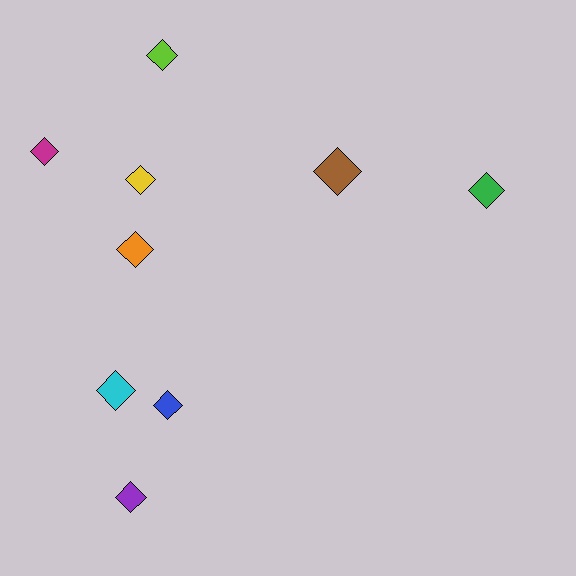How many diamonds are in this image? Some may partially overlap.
There are 9 diamonds.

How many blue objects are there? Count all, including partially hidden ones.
There is 1 blue object.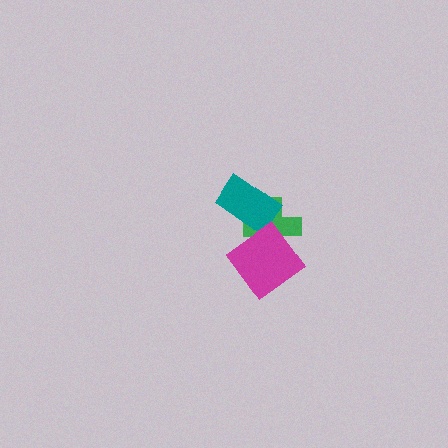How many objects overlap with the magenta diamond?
2 objects overlap with the magenta diamond.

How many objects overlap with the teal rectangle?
2 objects overlap with the teal rectangle.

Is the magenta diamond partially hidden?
No, no other shape covers it.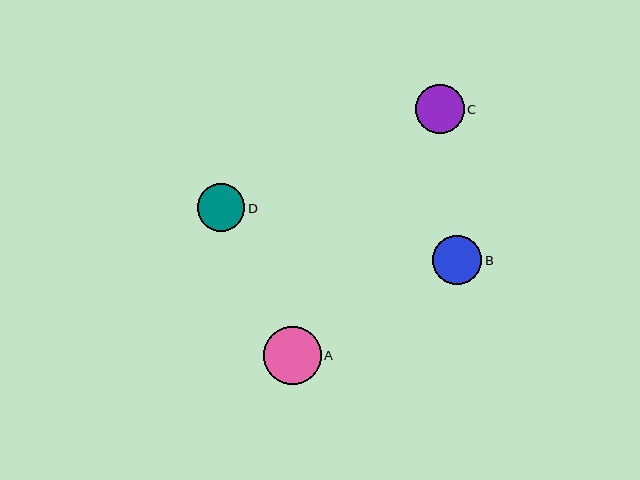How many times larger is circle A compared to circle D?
Circle A is approximately 1.2 times the size of circle D.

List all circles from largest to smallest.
From largest to smallest: A, B, C, D.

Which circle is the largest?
Circle A is the largest with a size of approximately 58 pixels.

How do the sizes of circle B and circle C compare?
Circle B and circle C are approximately the same size.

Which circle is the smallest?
Circle D is the smallest with a size of approximately 47 pixels.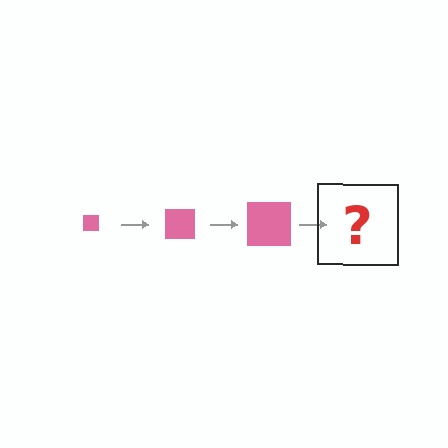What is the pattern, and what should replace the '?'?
The pattern is that the square gets progressively larger each step. The '?' should be a pink square, larger than the previous one.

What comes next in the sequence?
The next element should be a pink square, larger than the previous one.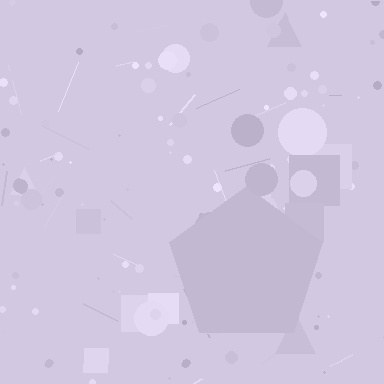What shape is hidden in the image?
A pentagon is hidden in the image.